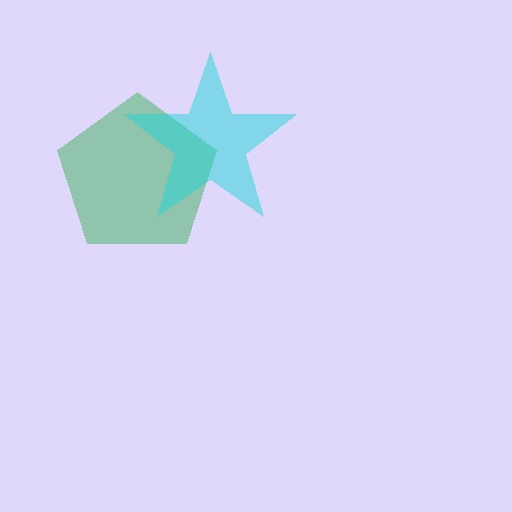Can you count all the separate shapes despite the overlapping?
Yes, there are 2 separate shapes.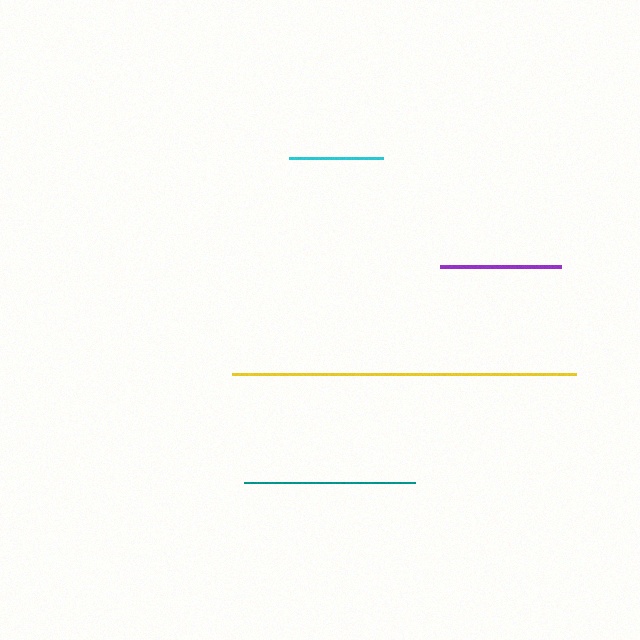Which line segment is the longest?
The yellow line is the longest at approximately 344 pixels.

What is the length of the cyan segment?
The cyan segment is approximately 93 pixels long.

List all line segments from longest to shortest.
From longest to shortest: yellow, teal, purple, cyan.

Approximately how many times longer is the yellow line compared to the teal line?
The yellow line is approximately 2.0 times the length of the teal line.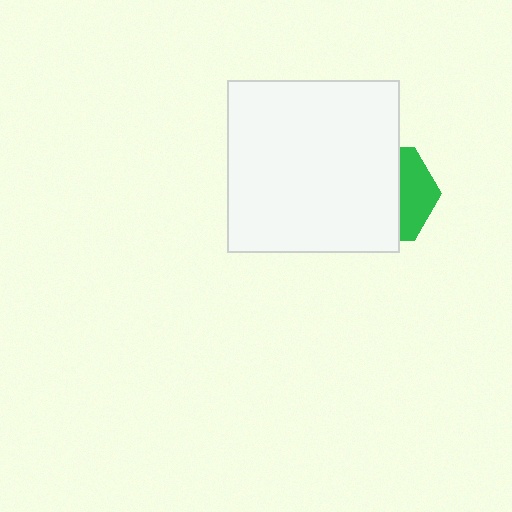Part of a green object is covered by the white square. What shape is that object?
It is a hexagon.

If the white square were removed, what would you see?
You would see the complete green hexagon.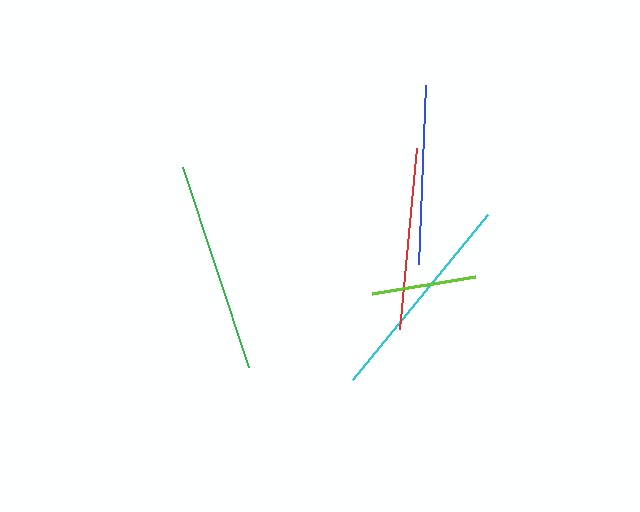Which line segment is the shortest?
The lime line is the shortest at approximately 104 pixels.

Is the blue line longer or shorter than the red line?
The red line is longer than the blue line.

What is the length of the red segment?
The red segment is approximately 182 pixels long.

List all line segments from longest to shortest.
From longest to shortest: cyan, green, red, blue, lime.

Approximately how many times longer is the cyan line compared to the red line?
The cyan line is approximately 1.2 times the length of the red line.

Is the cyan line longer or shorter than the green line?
The cyan line is longer than the green line.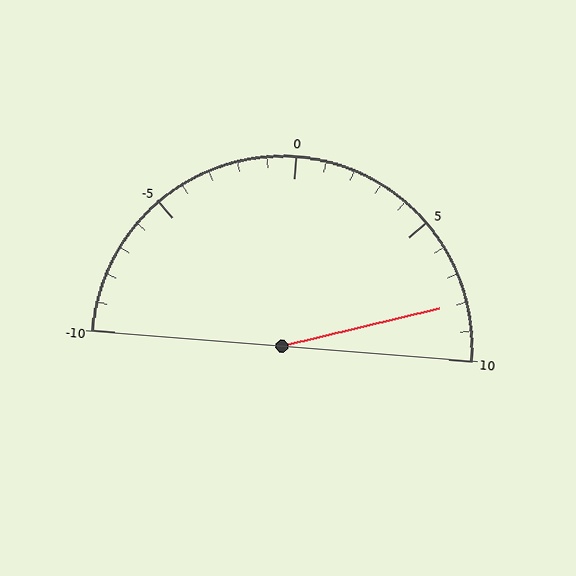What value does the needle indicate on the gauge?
The needle indicates approximately 8.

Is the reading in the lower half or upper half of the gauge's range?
The reading is in the upper half of the range (-10 to 10).